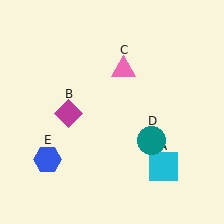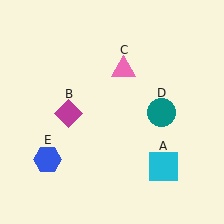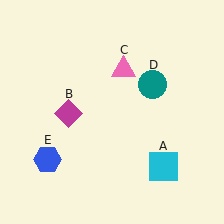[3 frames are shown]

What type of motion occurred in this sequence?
The teal circle (object D) rotated counterclockwise around the center of the scene.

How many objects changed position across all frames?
1 object changed position: teal circle (object D).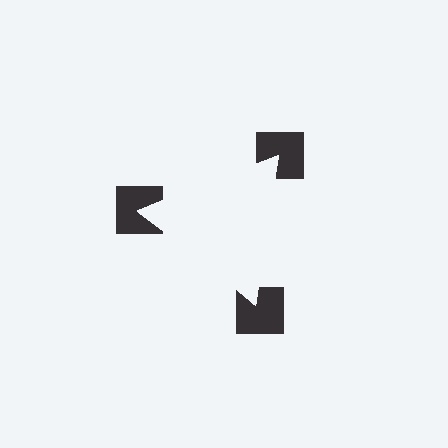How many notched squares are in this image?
There are 3 — one at each vertex of the illusory triangle.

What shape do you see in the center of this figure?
An illusory triangle — its edges are inferred from the aligned wedge cuts in the notched squares, not physically drawn.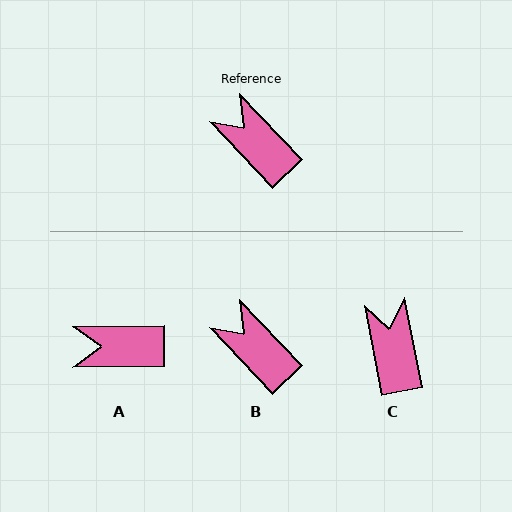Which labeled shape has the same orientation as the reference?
B.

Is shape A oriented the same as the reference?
No, it is off by about 47 degrees.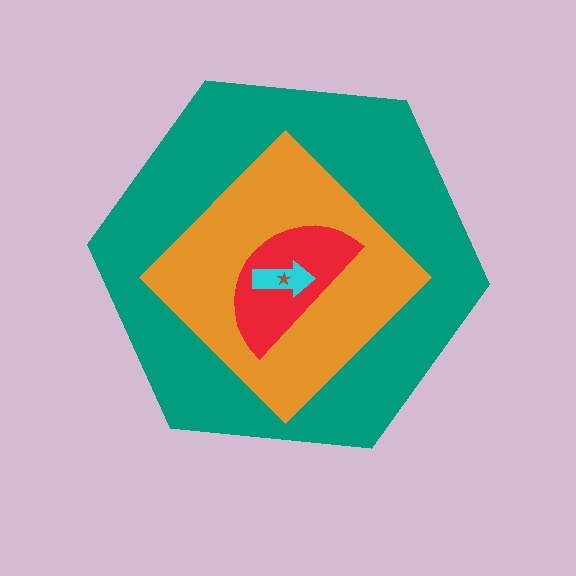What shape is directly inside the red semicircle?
The cyan arrow.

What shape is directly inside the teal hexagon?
The orange diamond.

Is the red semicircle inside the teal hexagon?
Yes.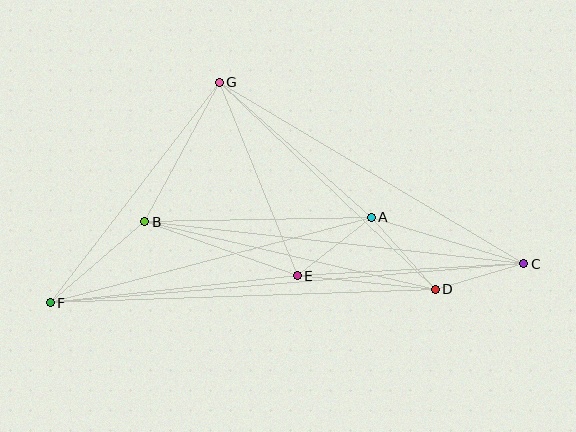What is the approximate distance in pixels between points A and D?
The distance between A and D is approximately 96 pixels.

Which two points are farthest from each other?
Points C and F are farthest from each other.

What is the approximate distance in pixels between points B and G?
The distance between B and G is approximately 158 pixels.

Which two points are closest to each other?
Points C and D are closest to each other.